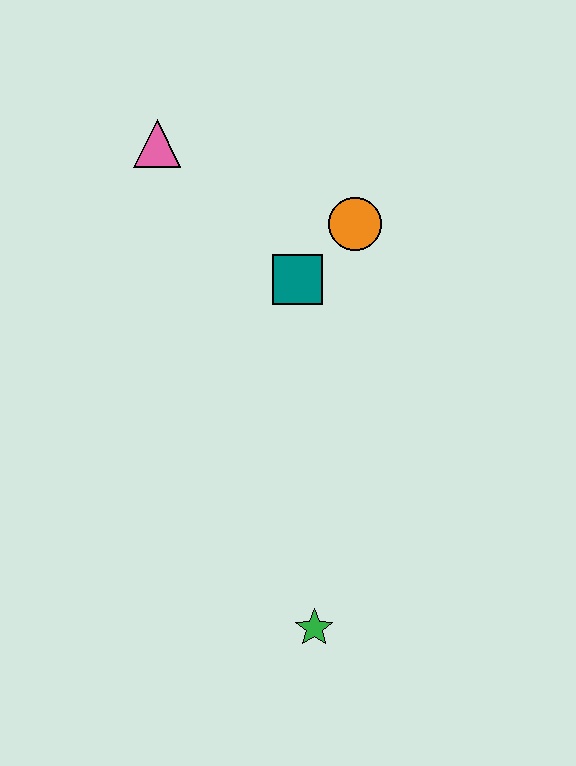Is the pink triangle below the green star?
No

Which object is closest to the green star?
The teal square is closest to the green star.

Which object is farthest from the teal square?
The green star is farthest from the teal square.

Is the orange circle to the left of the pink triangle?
No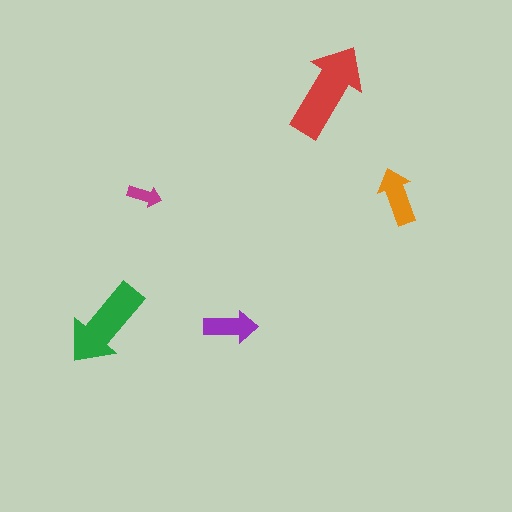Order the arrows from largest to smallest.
the red one, the green one, the orange one, the purple one, the magenta one.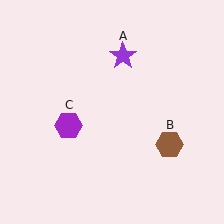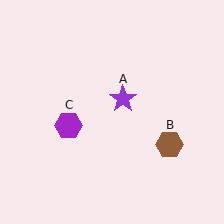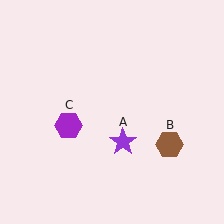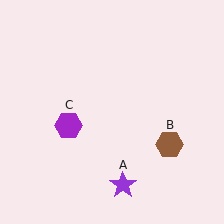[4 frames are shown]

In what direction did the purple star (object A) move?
The purple star (object A) moved down.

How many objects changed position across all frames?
1 object changed position: purple star (object A).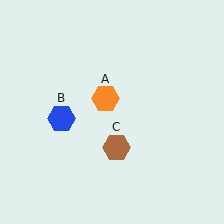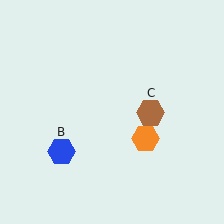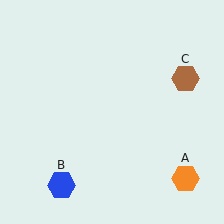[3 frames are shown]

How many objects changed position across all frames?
3 objects changed position: orange hexagon (object A), blue hexagon (object B), brown hexagon (object C).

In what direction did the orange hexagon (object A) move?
The orange hexagon (object A) moved down and to the right.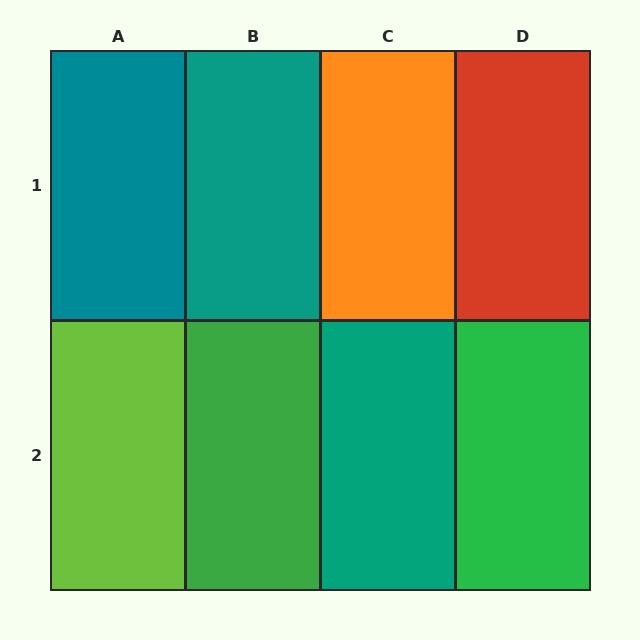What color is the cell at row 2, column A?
Lime.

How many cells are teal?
3 cells are teal.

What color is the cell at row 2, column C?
Teal.